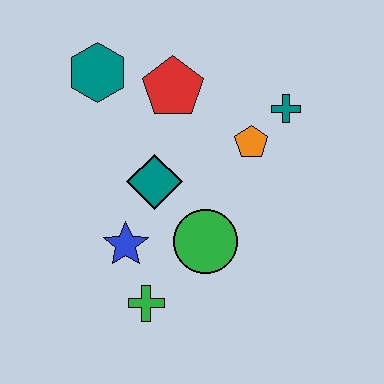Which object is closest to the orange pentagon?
The teal cross is closest to the orange pentagon.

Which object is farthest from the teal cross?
The green cross is farthest from the teal cross.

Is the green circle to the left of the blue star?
No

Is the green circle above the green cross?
Yes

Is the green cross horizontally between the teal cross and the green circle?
No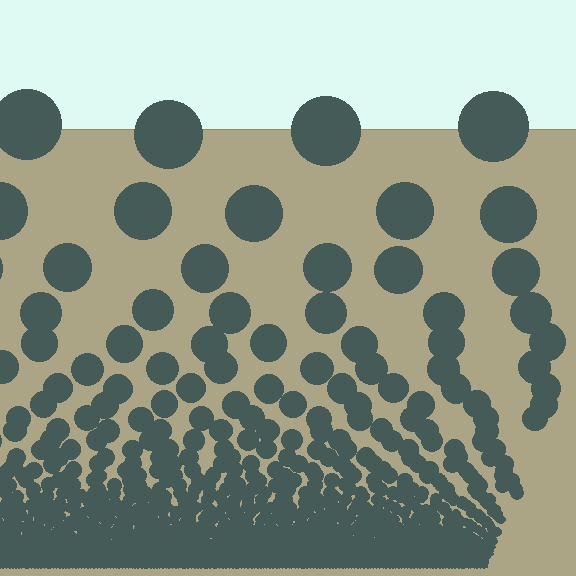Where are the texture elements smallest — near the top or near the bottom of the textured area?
Near the bottom.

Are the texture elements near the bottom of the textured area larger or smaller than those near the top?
Smaller. The gradient is inverted — elements near the bottom are smaller and denser.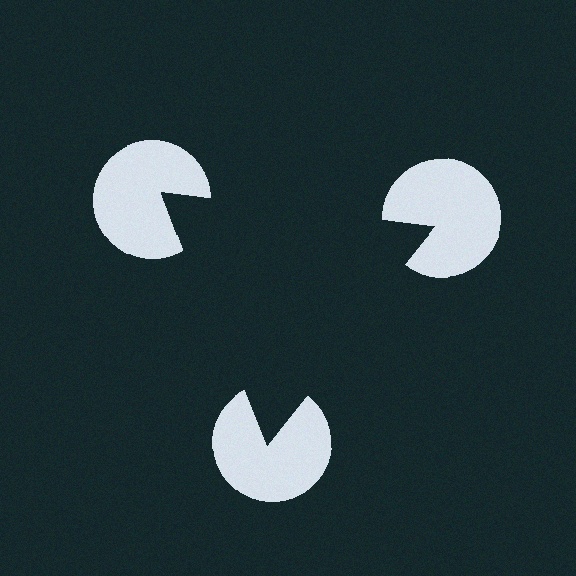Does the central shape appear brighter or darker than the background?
It typically appears slightly darker than the background, even though no actual brightness change is drawn.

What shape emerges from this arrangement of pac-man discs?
An illusory triangle — its edges are inferred from the aligned wedge cuts in the pac-man discs, not physically drawn.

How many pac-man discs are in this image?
There are 3 — one at each vertex of the illusory triangle.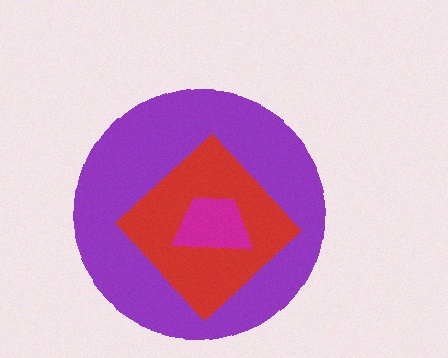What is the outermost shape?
The purple circle.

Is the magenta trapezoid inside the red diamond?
Yes.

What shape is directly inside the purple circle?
The red diamond.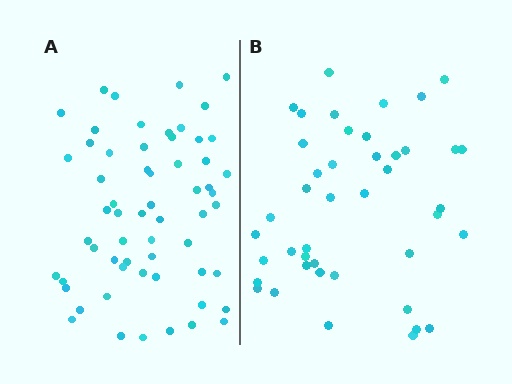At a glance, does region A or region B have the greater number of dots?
Region A (the left region) has more dots.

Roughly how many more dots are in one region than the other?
Region A has approximately 15 more dots than region B.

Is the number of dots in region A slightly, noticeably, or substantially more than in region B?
Region A has noticeably more, but not dramatically so. The ratio is roughly 1.4 to 1.